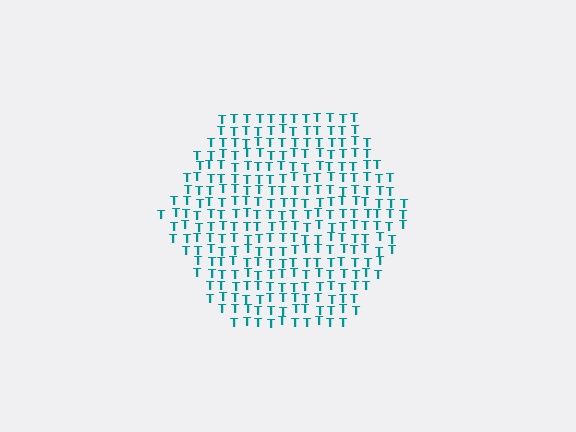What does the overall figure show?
The overall figure shows a hexagon.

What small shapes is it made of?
It is made of small letter T's.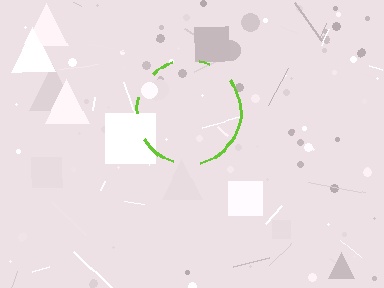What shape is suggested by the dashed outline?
The dashed outline suggests a circle.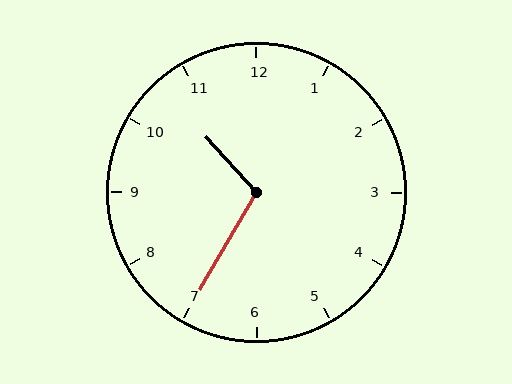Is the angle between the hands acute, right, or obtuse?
It is obtuse.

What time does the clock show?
10:35.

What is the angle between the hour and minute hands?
Approximately 108 degrees.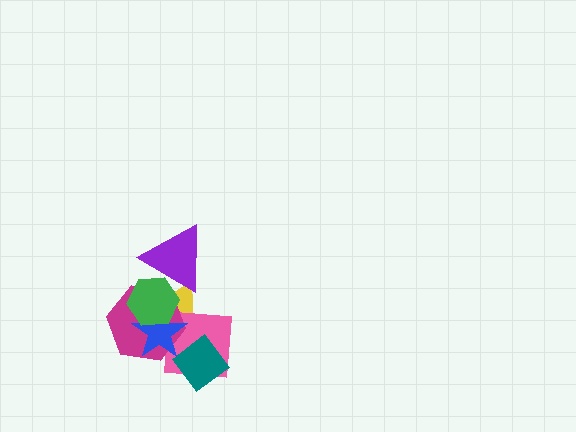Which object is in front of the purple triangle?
The green hexagon is in front of the purple triangle.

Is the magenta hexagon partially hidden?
Yes, it is partially covered by another shape.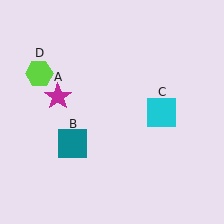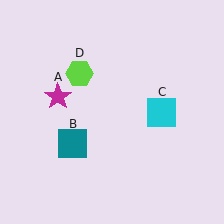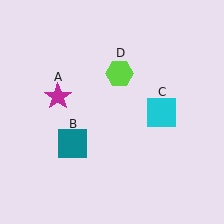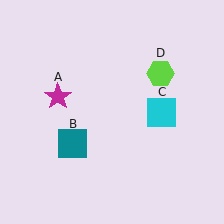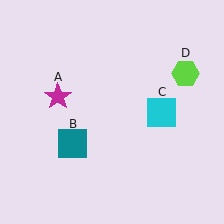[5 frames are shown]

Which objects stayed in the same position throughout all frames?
Magenta star (object A) and teal square (object B) and cyan square (object C) remained stationary.